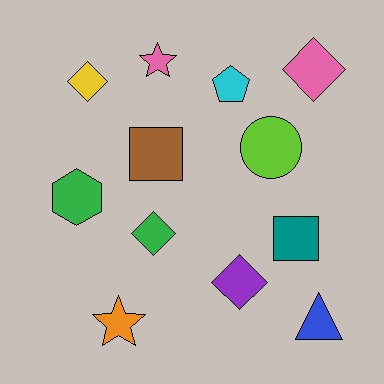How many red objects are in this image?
There are no red objects.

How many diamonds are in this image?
There are 4 diamonds.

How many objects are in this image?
There are 12 objects.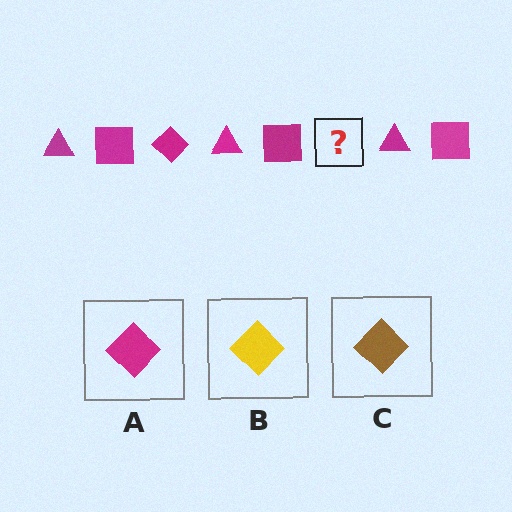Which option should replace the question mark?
Option A.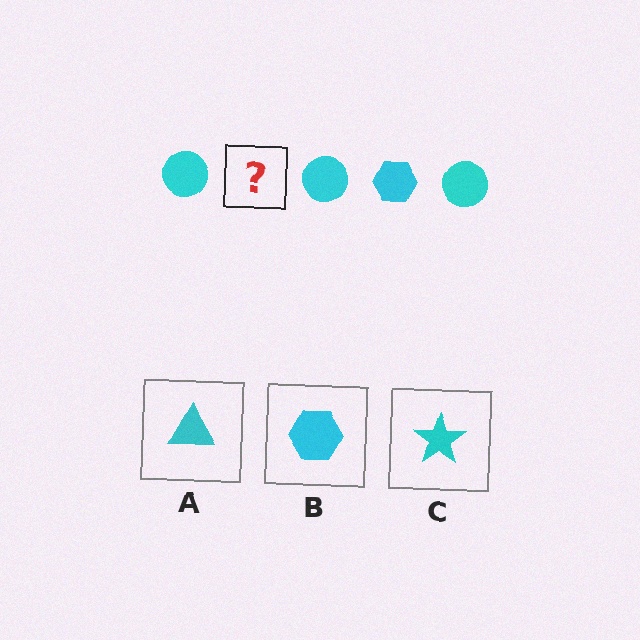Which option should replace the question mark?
Option B.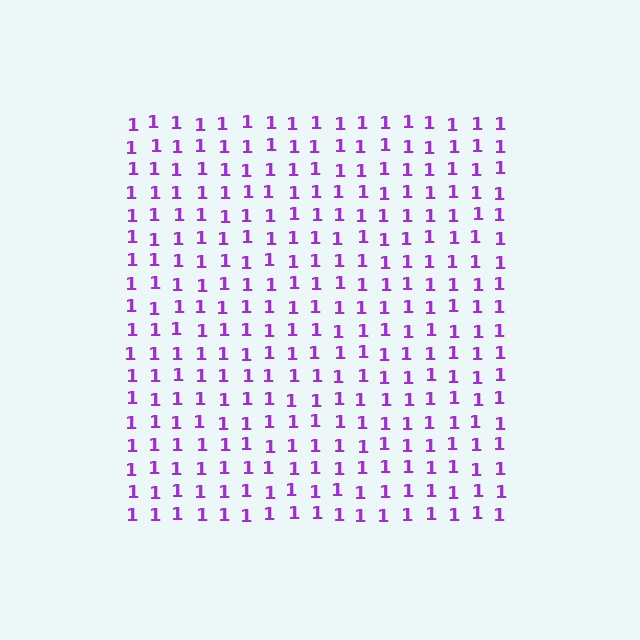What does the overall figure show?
The overall figure shows a square.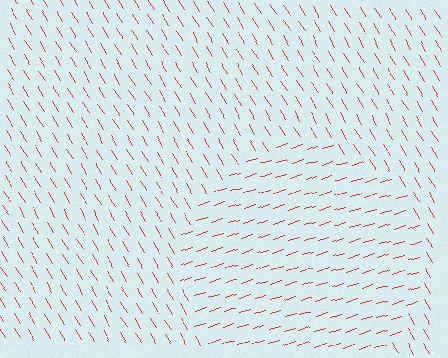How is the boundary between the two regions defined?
The boundary is defined purely by a change in line orientation (approximately 76 degrees difference). All lines are the same color and thickness.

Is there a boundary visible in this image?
Yes, there is a texture boundary formed by a change in line orientation.